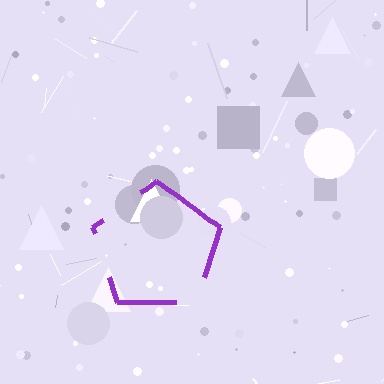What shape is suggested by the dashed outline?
The dashed outline suggests a pentagon.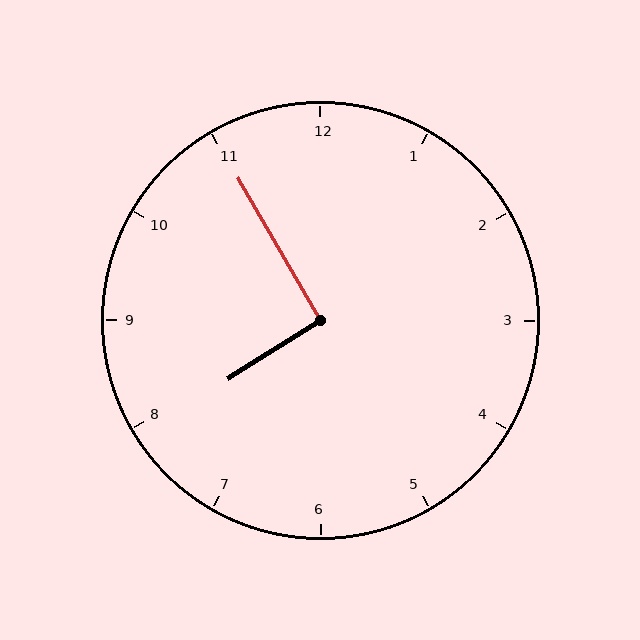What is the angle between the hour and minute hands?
Approximately 92 degrees.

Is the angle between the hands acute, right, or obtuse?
It is right.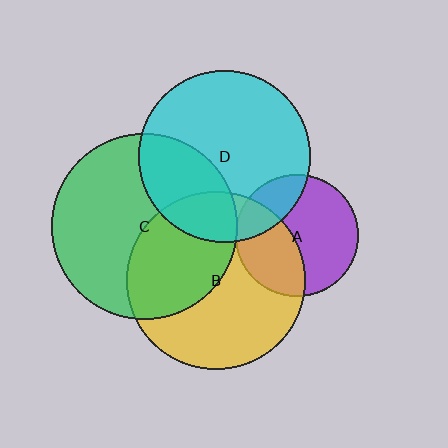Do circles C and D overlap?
Yes.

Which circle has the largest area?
Circle C (green).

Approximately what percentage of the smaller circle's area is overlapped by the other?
Approximately 30%.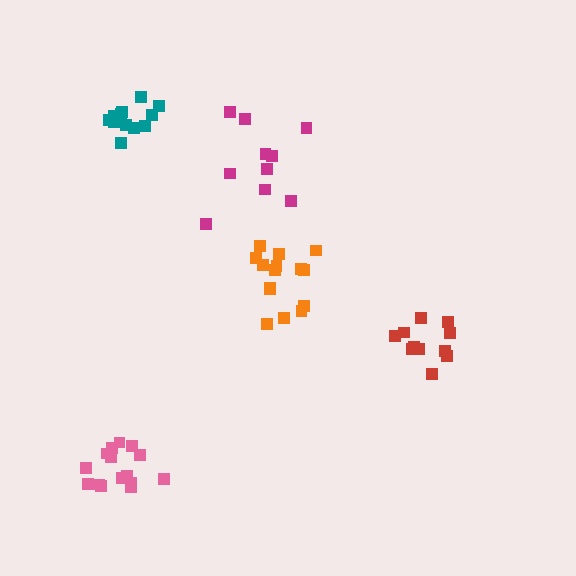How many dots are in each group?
Group 1: 10 dots, Group 2: 11 dots, Group 3: 15 dots, Group 4: 15 dots, Group 5: 12 dots (63 total).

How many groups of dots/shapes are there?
There are 5 groups.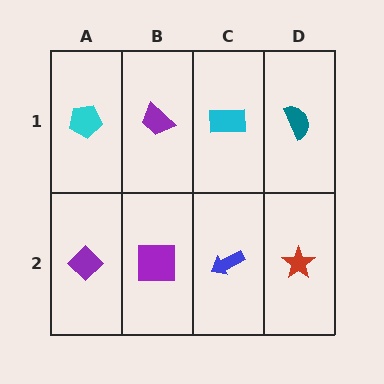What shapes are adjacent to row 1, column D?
A red star (row 2, column D), a cyan rectangle (row 1, column C).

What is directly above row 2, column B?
A purple trapezoid.